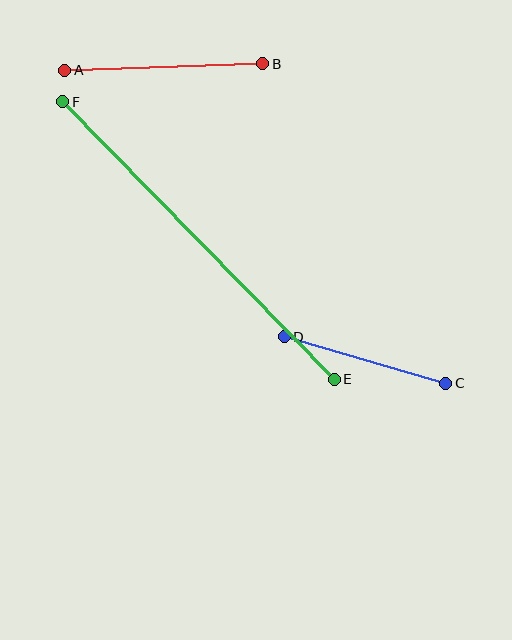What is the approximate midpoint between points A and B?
The midpoint is at approximately (164, 67) pixels.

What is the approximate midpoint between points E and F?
The midpoint is at approximately (198, 241) pixels.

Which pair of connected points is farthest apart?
Points E and F are farthest apart.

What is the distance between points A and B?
The distance is approximately 198 pixels.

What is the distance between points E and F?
The distance is approximately 388 pixels.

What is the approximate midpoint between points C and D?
The midpoint is at approximately (365, 360) pixels.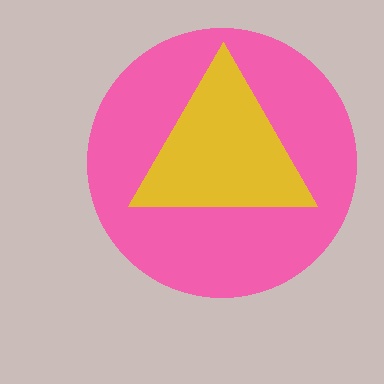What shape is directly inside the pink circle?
The yellow triangle.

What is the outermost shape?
The pink circle.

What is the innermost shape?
The yellow triangle.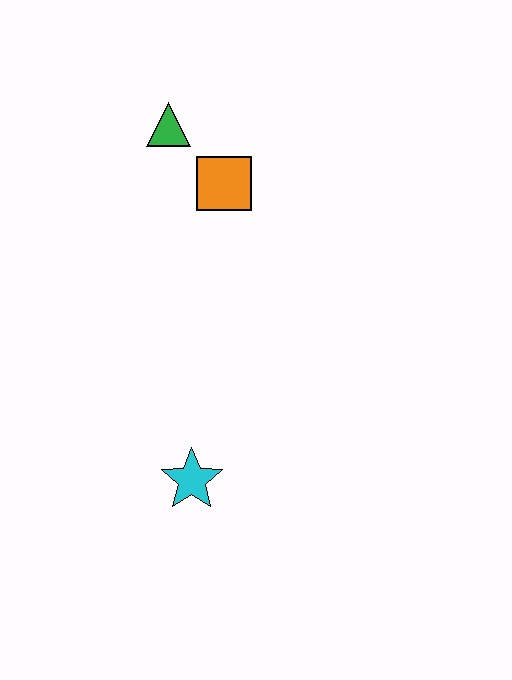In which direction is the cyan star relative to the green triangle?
The cyan star is below the green triangle.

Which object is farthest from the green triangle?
The cyan star is farthest from the green triangle.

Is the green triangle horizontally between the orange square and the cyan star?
No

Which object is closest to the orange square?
The green triangle is closest to the orange square.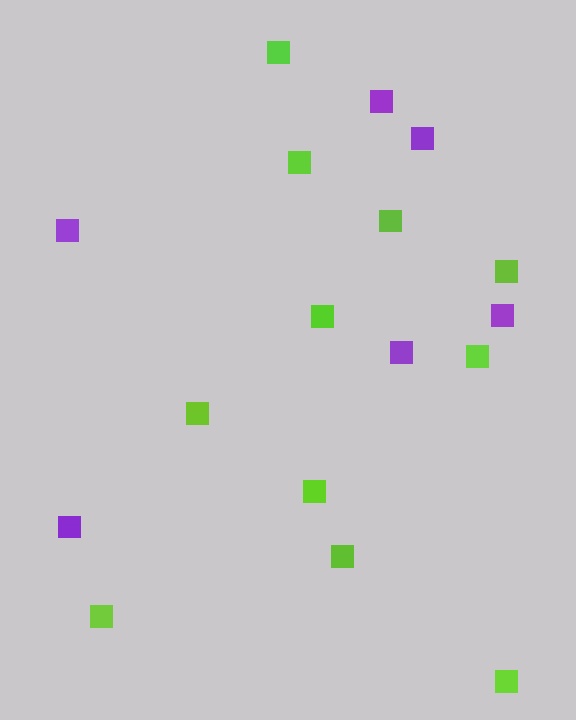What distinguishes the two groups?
There are 2 groups: one group of lime squares (11) and one group of purple squares (6).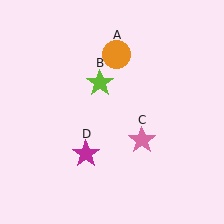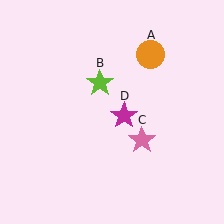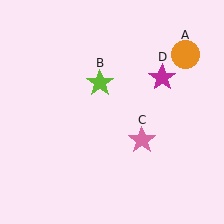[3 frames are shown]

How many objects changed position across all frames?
2 objects changed position: orange circle (object A), magenta star (object D).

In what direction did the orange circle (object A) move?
The orange circle (object A) moved right.